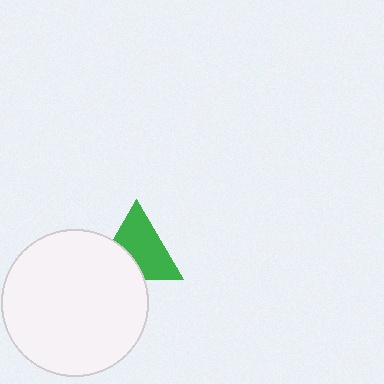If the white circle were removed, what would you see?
You would see the complete green triangle.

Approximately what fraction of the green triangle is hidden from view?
Roughly 33% of the green triangle is hidden behind the white circle.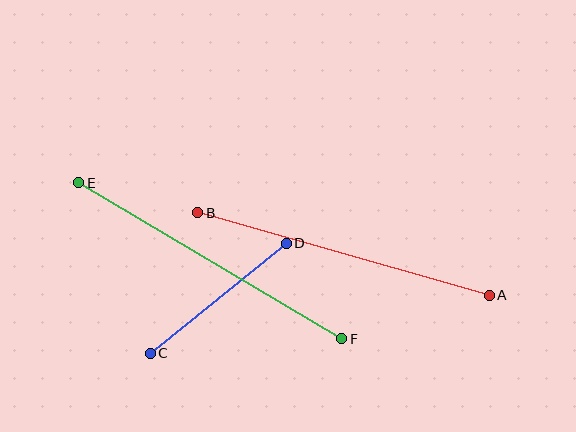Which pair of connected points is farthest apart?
Points E and F are farthest apart.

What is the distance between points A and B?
The distance is approximately 303 pixels.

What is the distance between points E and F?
The distance is approximately 306 pixels.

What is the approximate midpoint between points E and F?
The midpoint is at approximately (210, 261) pixels.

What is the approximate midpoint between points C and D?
The midpoint is at approximately (218, 298) pixels.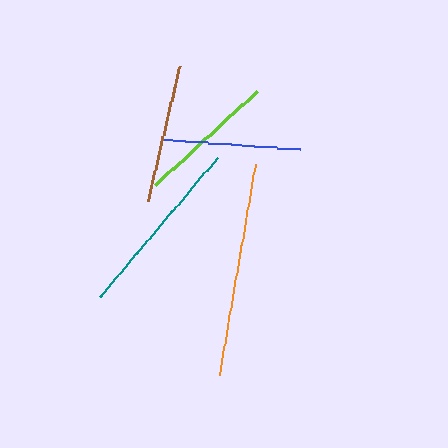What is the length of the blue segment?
The blue segment is approximately 138 pixels long.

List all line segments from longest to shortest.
From longest to shortest: orange, teal, brown, lime, blue.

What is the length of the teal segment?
The teal segment is approximately 183 pixels long.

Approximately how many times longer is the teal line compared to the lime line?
The teal line is approximately 1.3 times the length of the lime line.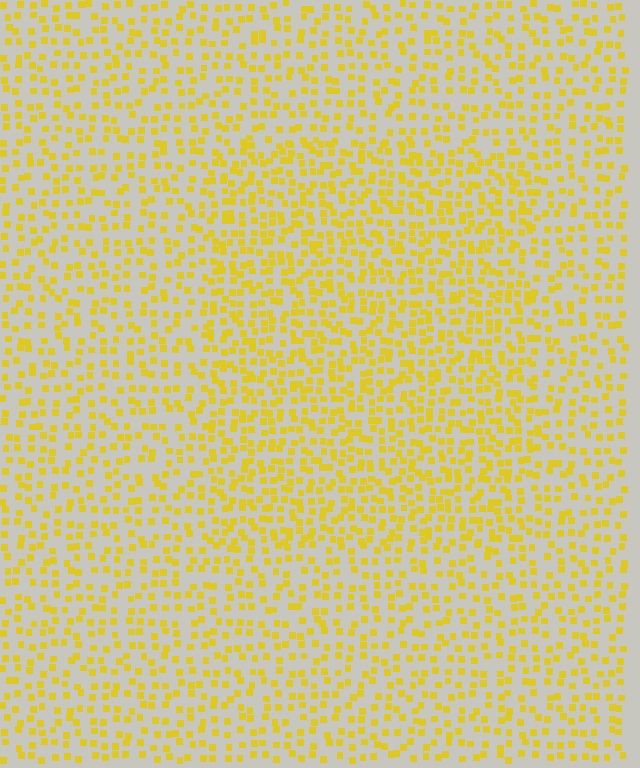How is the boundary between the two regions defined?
The boundary is defined by a change in element density (approximately 1.5x ratio). All elements are the same color, size, and shape.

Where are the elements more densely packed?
The elements are more densely packed inside the rectangle boundary.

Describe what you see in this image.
The image contains small yellow elements arranged at two different densities. A rectangle-shaped region is visible where the elements are more densely packed than the surrounding area.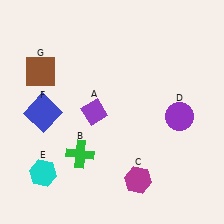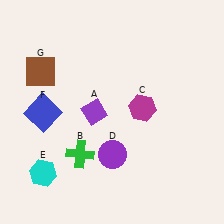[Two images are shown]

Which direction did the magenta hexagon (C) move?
The magenta hexagon (C) moved up.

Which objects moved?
The objects that moved are: the magenta hexagon (C), the purple circle (D).